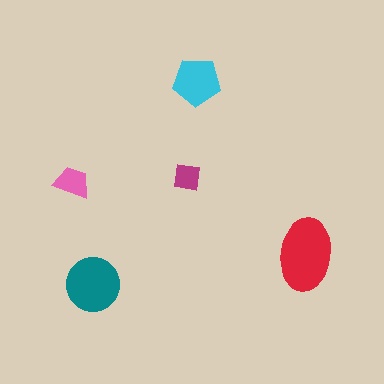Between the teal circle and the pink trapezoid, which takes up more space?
The teal circle.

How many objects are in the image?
There are 5 objects in the image.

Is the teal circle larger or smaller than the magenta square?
Larger.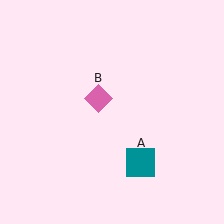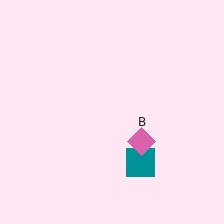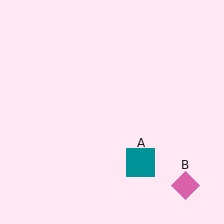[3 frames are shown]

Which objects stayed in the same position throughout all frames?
Teal square (object A) remained stationary.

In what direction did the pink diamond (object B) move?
The pink diamond (object B) moved down and to the right.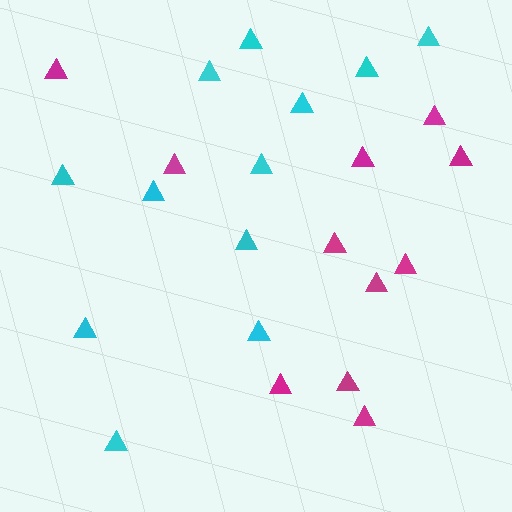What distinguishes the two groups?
There are 2 groups: one group of cyan triangles (12) and one group of magenta triangles (11).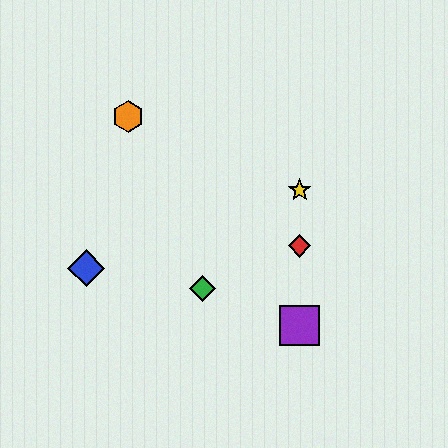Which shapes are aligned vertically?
The red diamond, the yellow star, the purple square are aligned vertically.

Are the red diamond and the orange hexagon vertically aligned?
No, the red diamond is at x≈300 and the orange hexagon is at x≈128.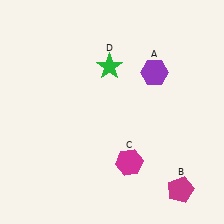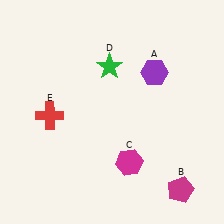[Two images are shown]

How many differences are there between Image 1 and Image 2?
There is 1 difference between the two images.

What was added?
A red cross (E) was added in Image 2.